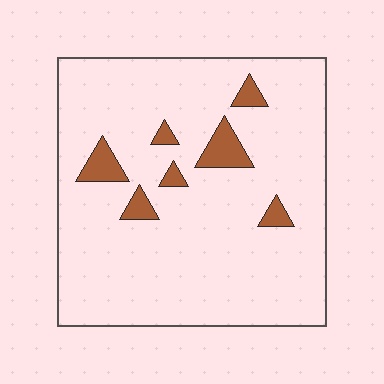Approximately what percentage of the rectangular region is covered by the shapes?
Approximately 10%.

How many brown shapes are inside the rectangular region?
7.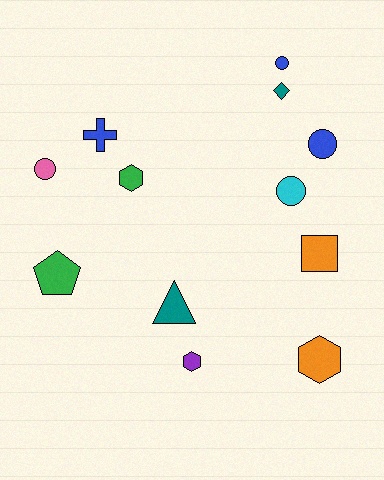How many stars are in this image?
There are no stars.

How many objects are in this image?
There are 12 objects.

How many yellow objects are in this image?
There are no yellow objects.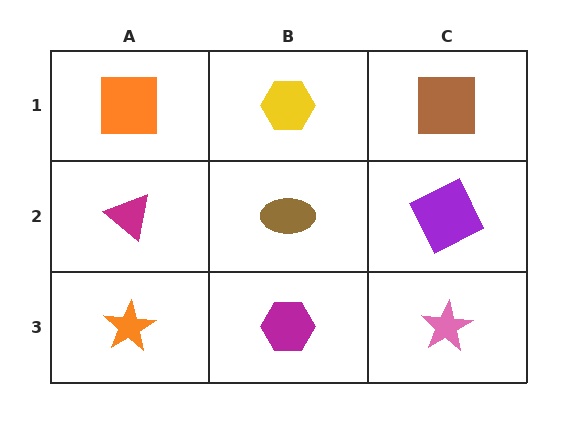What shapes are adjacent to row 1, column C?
A purple square (row 2, column C), a yellow hexagon (row 1, column B).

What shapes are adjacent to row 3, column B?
A brown ellipse (row 2, column B), an orange star (row 3, column A), a pink star (row 3, column C).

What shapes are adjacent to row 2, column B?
A yellow hexagon (row 1, column B), a magenta hexagon (row 3, column B), a magenta triangle (row 2, column A), a purple square (row 2, column C).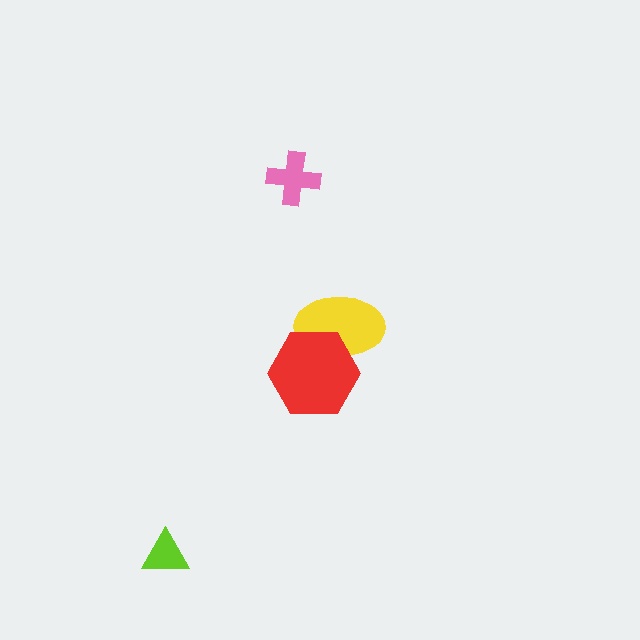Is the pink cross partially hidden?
No, no other shape covers it.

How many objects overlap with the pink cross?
0 objects overlap with the pink cross.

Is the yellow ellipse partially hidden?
Yes, it is partially covered by another shape.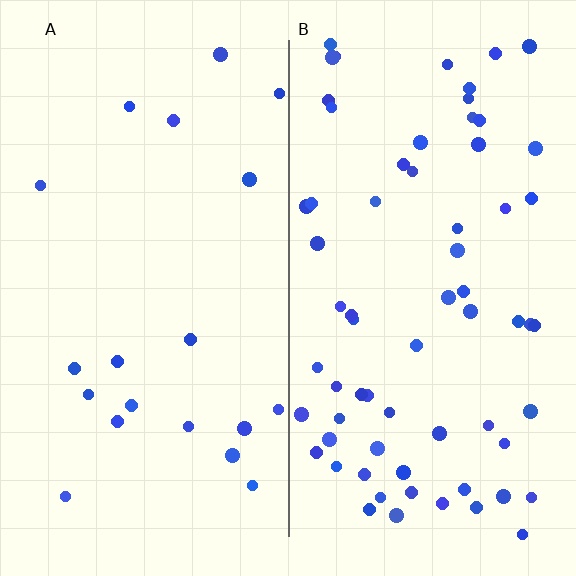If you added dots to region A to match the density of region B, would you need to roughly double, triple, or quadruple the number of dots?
Approximately triple.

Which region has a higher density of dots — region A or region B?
B (the right).